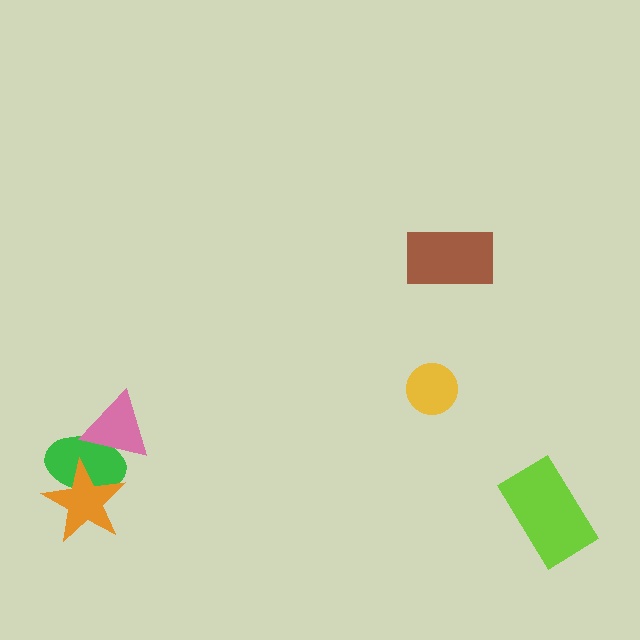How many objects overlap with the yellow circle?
0 objects overlap with the yellow circle.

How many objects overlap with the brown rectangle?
0 objects overlap with the brown rectangle.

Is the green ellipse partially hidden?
Yes, it is partially covered by another shape.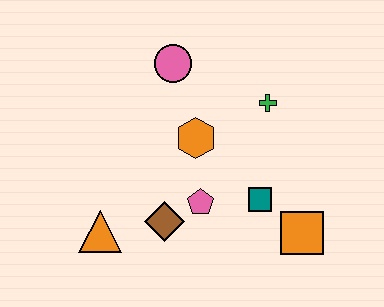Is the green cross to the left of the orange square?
Yes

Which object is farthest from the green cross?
The orange triangle is farthest from the green cross.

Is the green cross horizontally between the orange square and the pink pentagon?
Yes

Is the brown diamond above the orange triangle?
Yes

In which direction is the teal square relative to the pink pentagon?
The teal square is to the right of the pink pentagon.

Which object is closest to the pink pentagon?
The brown diamond is closest to the pink pentagon.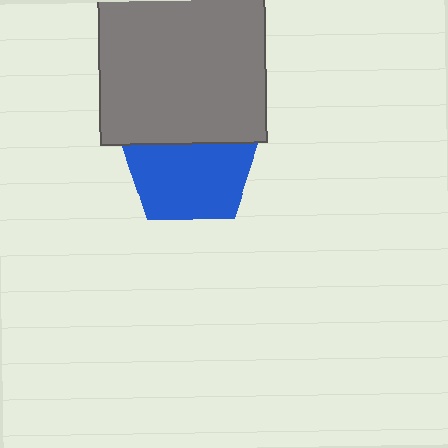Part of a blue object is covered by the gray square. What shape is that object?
It is a pentagon.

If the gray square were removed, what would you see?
You would see the complete blue pentagon.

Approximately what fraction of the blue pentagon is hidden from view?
Roughly 36% of the blue pentagon is hidden behind the gray square.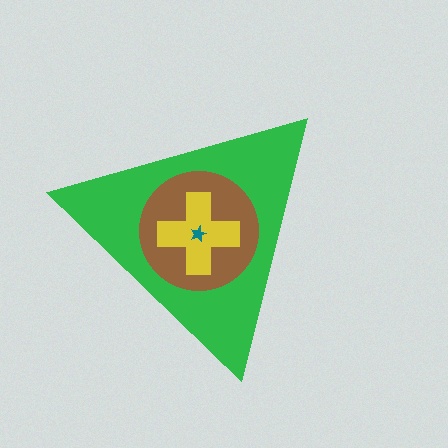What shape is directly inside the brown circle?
The yellow cross.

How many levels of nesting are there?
4.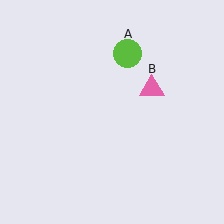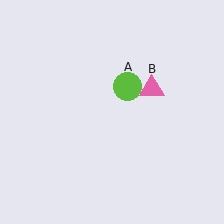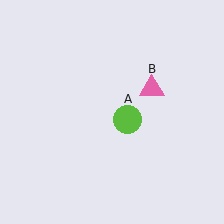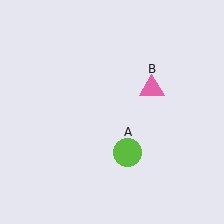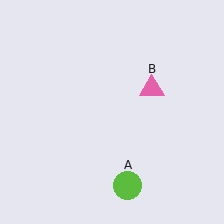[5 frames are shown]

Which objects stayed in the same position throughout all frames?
Pink triangle (object B) remained stationary.